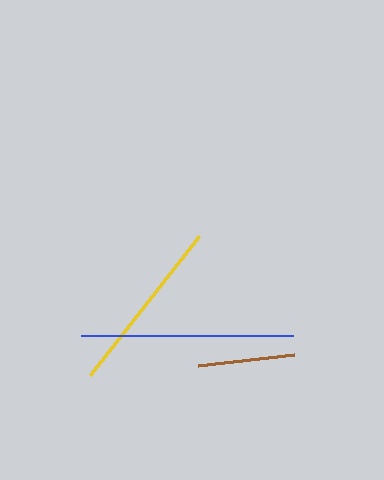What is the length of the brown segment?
The brown segment is approximately 97 pixels long.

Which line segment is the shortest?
The brown line is the shortest at approximately 97 pixels.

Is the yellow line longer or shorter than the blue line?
The blue line is longer than the yellow line.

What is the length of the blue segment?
The blue segment is approximately 212 pixels long.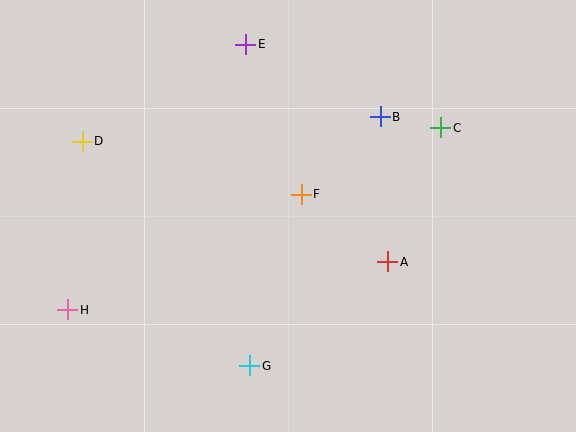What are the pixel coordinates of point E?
Point E is at (246, 44).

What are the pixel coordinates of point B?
Point B is at (380, 117).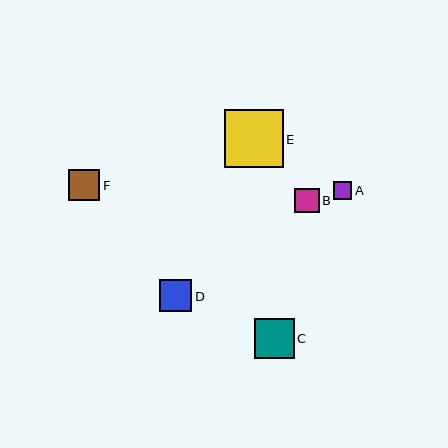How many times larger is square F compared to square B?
Square F is approximately 1.3 times the size of square B.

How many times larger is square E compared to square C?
Square E is approximately 1.5 times the size of square C.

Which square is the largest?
Square E is the largest with a size of approximately 59 pixels.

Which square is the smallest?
Square A is the smallest with a size of approximately 18 pixels.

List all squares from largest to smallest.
From largest to smallest: E, C, D, F, B, A.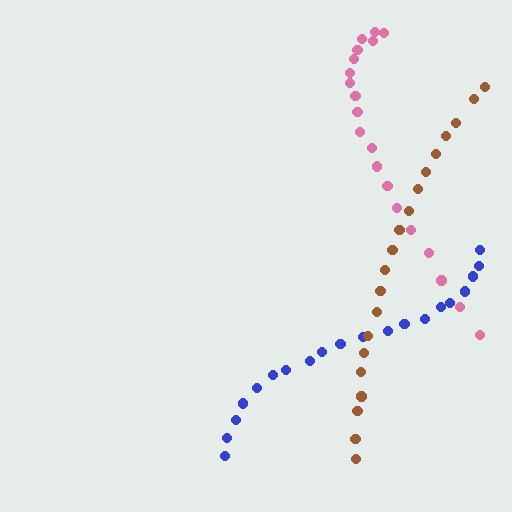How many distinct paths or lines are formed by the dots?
There are 3 distinct paths.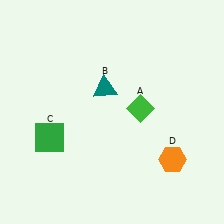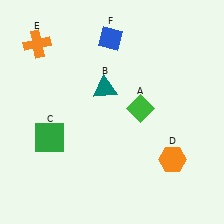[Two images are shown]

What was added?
An orange cross (E), a blue diamond (F) were added in Image 2.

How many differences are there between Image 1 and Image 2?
There are 2 differences between the two images.